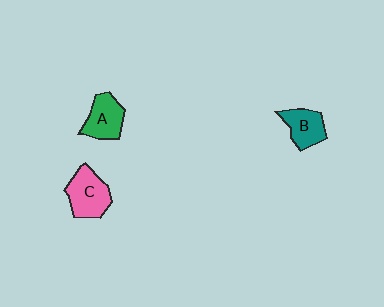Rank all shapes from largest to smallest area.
From largest to smallest: C (pink), A (green), B (teal).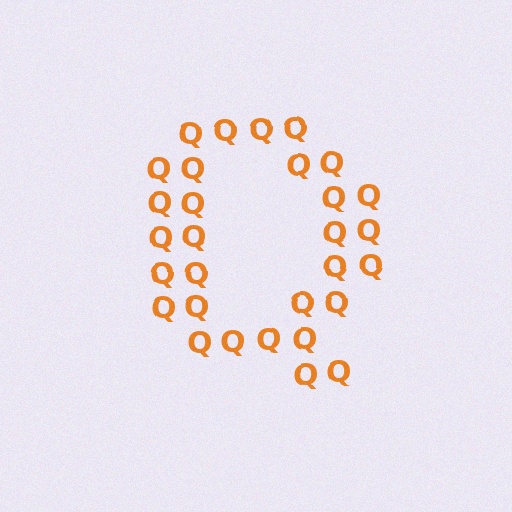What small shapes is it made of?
It is made of small letter Q's.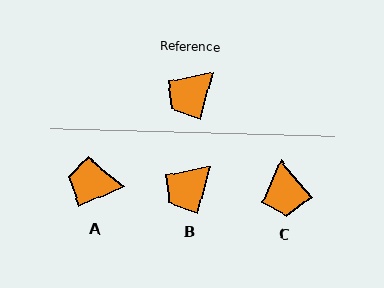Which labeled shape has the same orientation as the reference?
B.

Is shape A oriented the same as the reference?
No, it is off by about 51 degrees.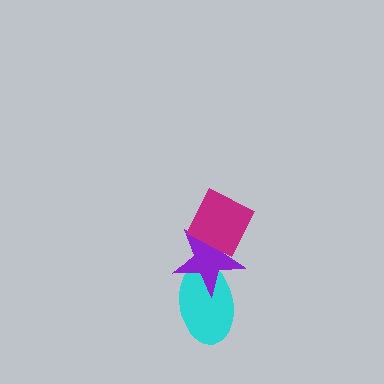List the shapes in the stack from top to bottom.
From top to bottom: the magenta diamond, the purple star, the cyan ellipse.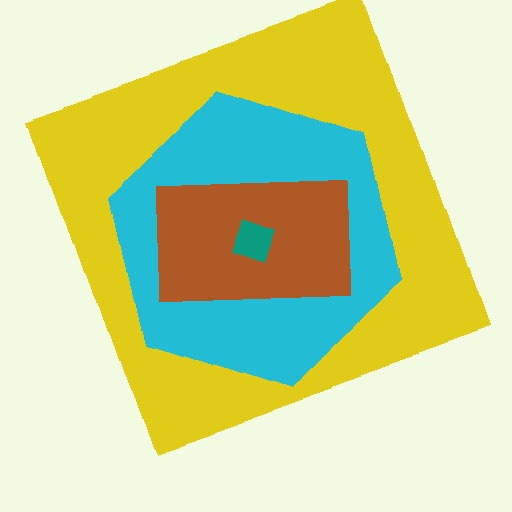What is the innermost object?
The teal diamond.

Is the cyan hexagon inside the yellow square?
Yes.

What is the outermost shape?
The yellow square.